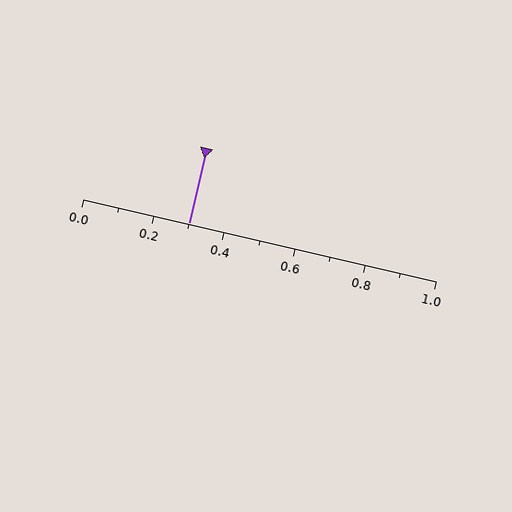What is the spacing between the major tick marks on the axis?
The major ticks are spaced 0.2 apart.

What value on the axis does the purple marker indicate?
The marker indicates approximately 0.3.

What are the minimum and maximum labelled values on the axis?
The axis runs from 0.0 to 1.0.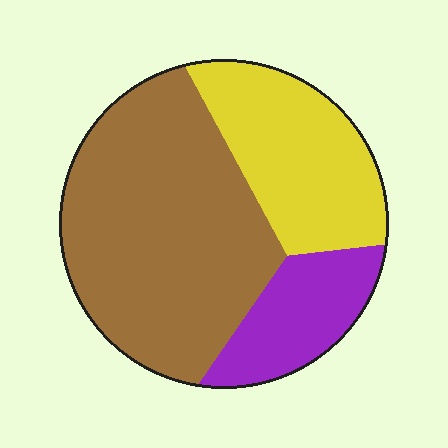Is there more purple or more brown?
Brown.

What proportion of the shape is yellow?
Yellow takes up about one quarter (1/4) of the shape.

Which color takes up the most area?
Brown, at roughly 55%.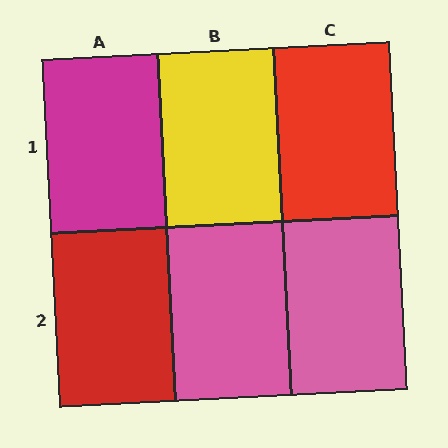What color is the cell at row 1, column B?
Yellow.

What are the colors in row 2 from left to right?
Red, pink, pink.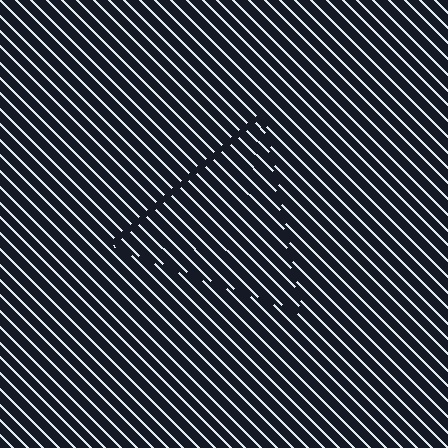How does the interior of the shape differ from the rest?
The interior of the shape contains the same grating, shifted by half a period — the contour is defined by the phase discontinuity where line-ends from the inner and outer gratings abut.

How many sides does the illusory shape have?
3 sides — the line-ends trace a triangle.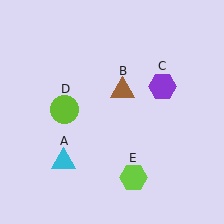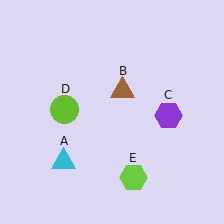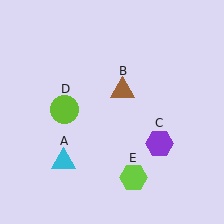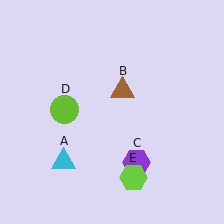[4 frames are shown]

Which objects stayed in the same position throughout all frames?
Cyan triangle (object A) and brown triangle (object B) and lime circle (object D) and lime hexagon (object E) remained stationary.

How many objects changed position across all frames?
1 object changed position: purple hexagon (object C).